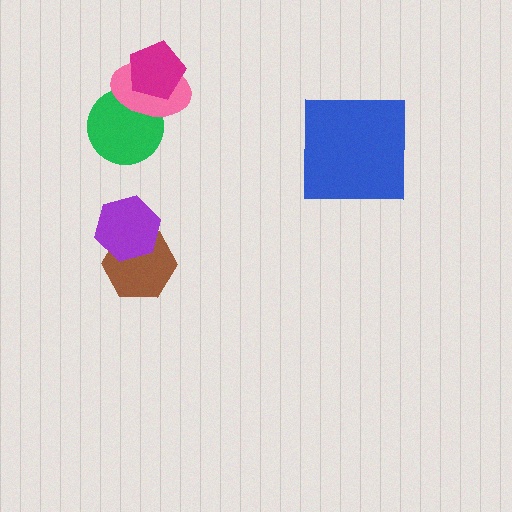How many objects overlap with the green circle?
1 object overlaps with the green circle.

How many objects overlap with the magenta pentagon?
1 object overlaps with the magenta pentagon.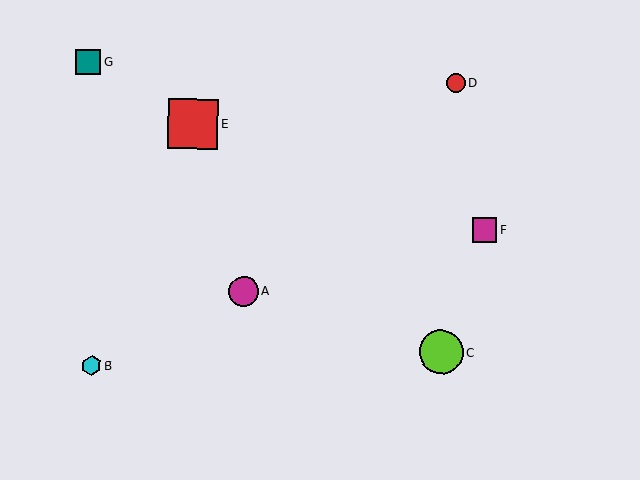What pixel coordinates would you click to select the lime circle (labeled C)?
Click at (441, 352) to select the lime circle C.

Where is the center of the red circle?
The center of the red circle is at (456, 82).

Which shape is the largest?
The red square (labeled E) is the largest.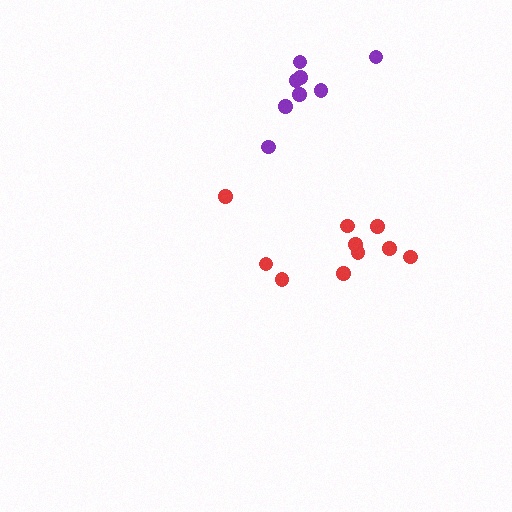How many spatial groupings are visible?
There are 2 spatial groupings.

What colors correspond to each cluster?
The clusters are colored: red, purple.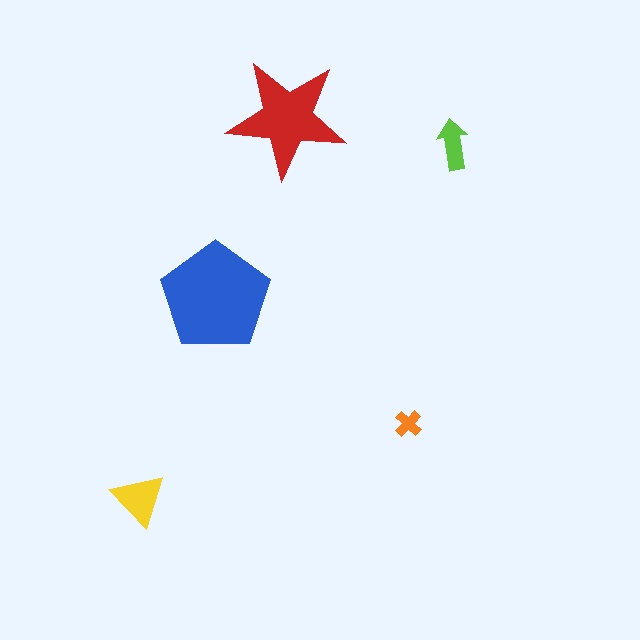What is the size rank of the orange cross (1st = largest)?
5th.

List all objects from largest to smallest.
The blue pentagon, the red star, the yellow triangle, the lime arrow, the orange cross.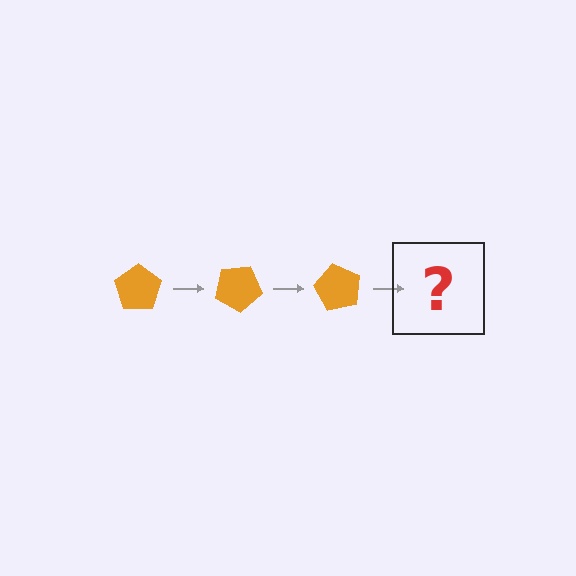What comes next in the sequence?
The next element should be an orange pentagon rotated 90 degrees.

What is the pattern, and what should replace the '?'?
The pattern is that the pentagon rotates 30 degrees each step. The '?' should be an orange pentagon rotated 90 degrees.